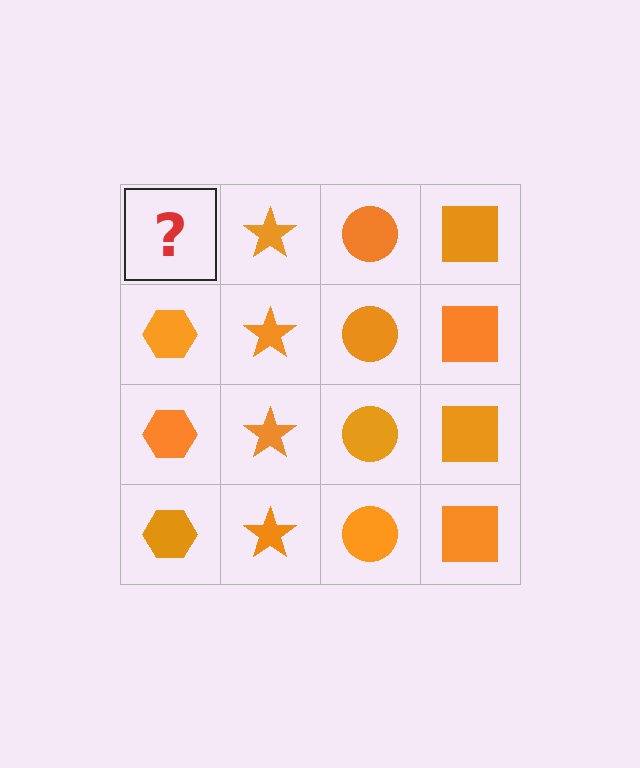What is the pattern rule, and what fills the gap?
The rule is that each column has a consistent shape. The gap should be filled with an orange hexagon.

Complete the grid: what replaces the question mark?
The question mark should be replaced with an orange hexagon.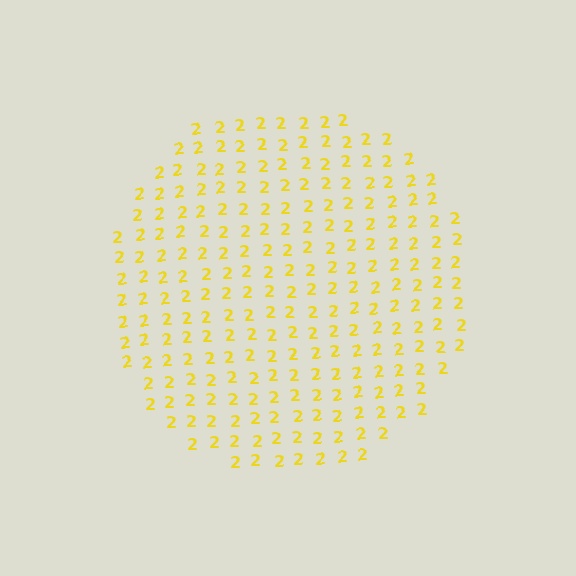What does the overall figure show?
The overall figure shows a circle.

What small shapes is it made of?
It is made of small digit 2's.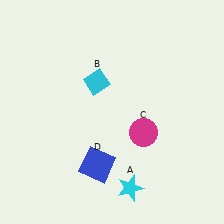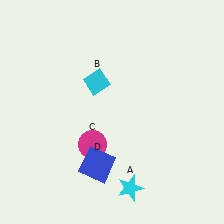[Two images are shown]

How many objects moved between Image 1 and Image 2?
1 object moved between the two images.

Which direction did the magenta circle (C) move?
The magenta circle (C) moved left.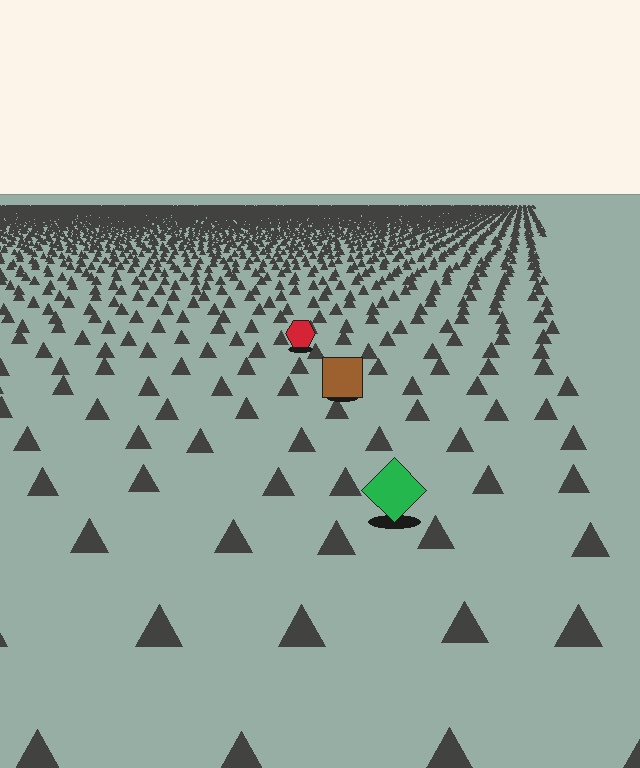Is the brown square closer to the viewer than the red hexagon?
Yes. The brown square is closer — you can tell from the texture gradient: the ground texture is coarser near it.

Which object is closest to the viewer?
The green diamond is closest. The texture marks near it are larger and more spread out.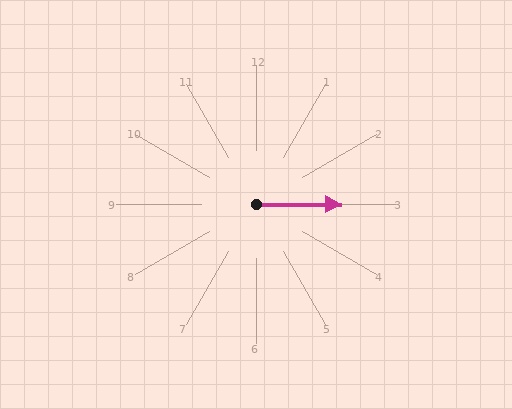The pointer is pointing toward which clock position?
Roughly 3 o'clock.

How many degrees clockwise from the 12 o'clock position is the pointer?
Approximately 90 degrees.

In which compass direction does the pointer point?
East.